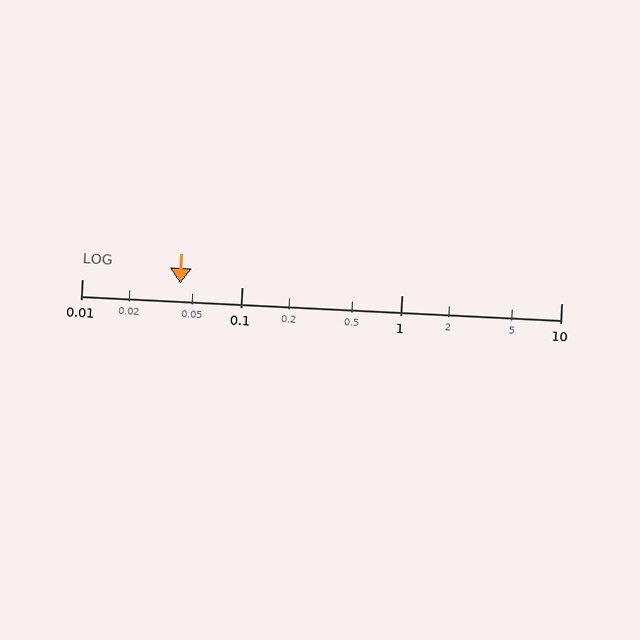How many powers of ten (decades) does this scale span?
The scale spans 3 decades, from 0.01 to 10.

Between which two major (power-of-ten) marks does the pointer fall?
The pointer is between 0.01 and 0.1.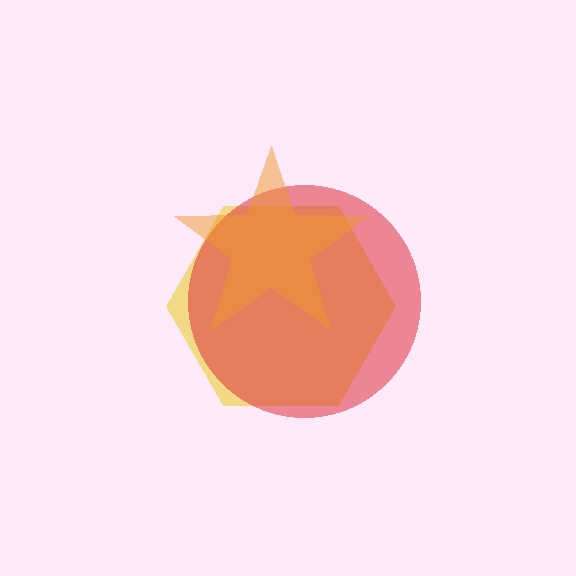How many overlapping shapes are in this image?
There are 3 overlapping shapes in the image.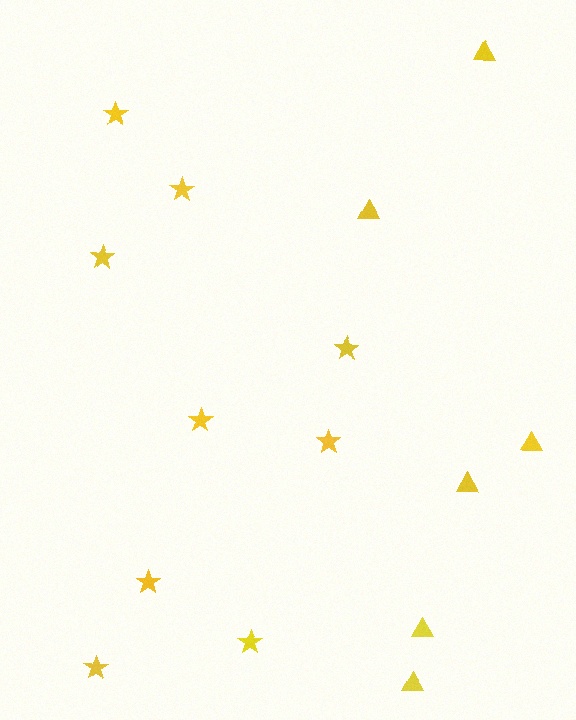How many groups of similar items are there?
There are 2 groups: one group of stars (9) and one group of triangles (6).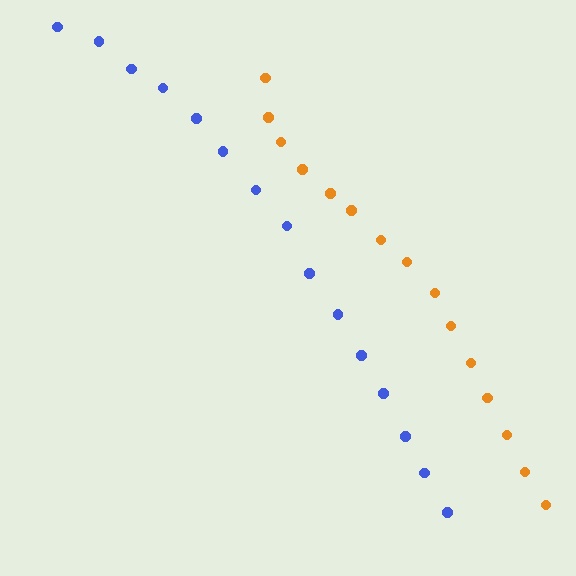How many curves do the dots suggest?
There are 2 distinct paths.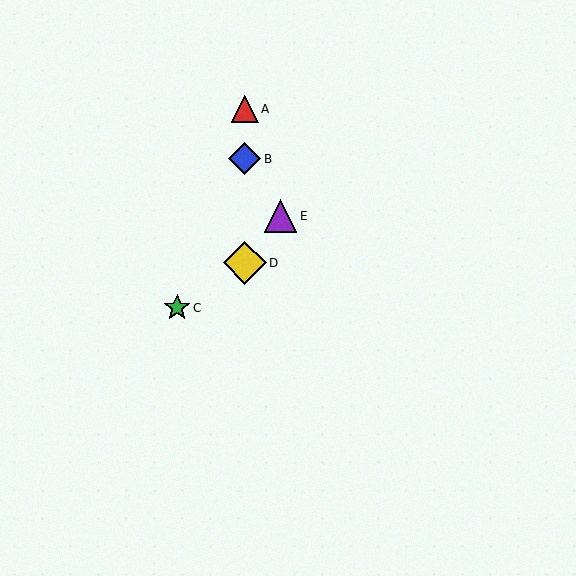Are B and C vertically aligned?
No, B is at x≈245 and C is at x≈177.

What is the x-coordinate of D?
Object D is at x≈245.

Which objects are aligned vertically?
Objects A, B, D are aligned vertically.